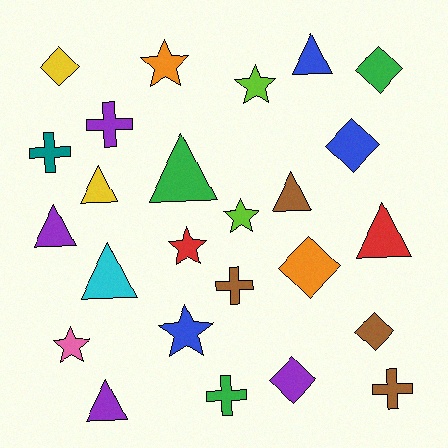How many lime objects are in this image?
There are 2 lime objects.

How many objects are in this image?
There are 25 objects.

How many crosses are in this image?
There are 5 crosses.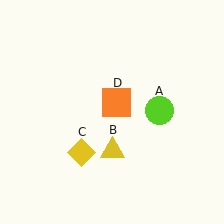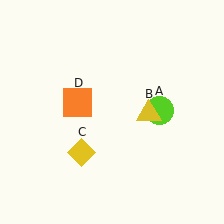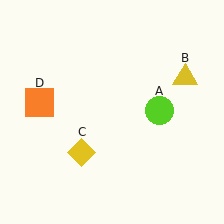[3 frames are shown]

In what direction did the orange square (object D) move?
The orange square (object D) moved left.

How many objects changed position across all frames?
2 objects changed position: yellow triangle (object B), orange square (object D).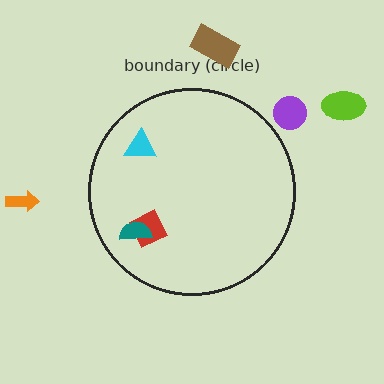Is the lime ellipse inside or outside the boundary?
Outside.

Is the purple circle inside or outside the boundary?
Outside.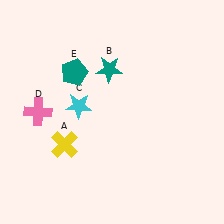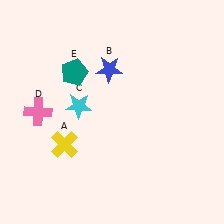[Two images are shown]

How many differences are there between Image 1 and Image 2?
There is 1 difference between the two images.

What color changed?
The star (B) changed from teal in Image 1 to blue in Image 2.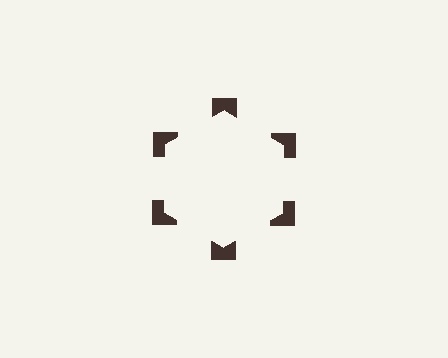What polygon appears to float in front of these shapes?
An illusory hexagon — its edges are inferred from the aligned wedge cuts in the notched squares, not physically drawn.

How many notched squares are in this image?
There are 6 — one at each vertex of the illusory hexagon.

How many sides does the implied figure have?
6 sides.